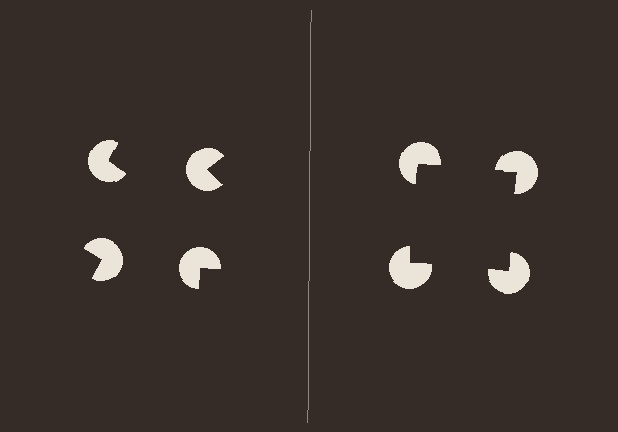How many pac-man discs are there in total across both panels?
8 — 4 on each side.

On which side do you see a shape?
An illusory square appears on the right side. On the left side the wedge cuts are rotated, so no coherent shape forms.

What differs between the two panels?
The pac-man discs are positioned identically on both sides; only the wedge orientations differ. On the right they align to a square; on the left they are misaligned.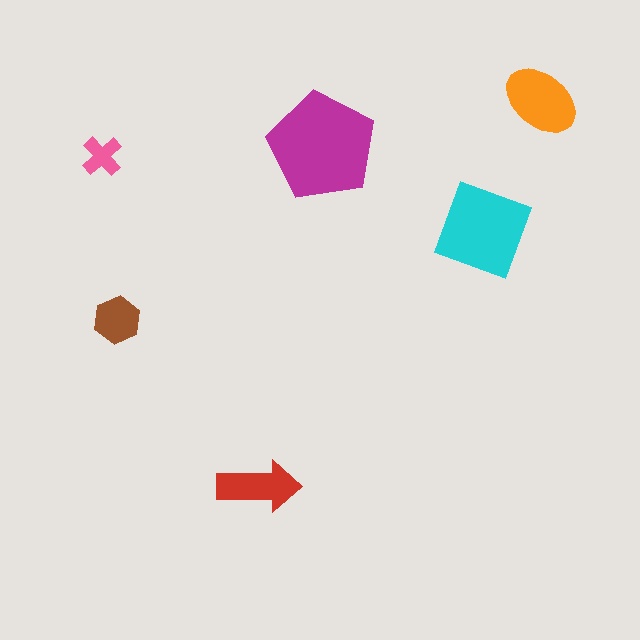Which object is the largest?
The magenta pentagon.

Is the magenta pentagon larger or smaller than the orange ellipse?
Larger.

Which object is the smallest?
The pink cross.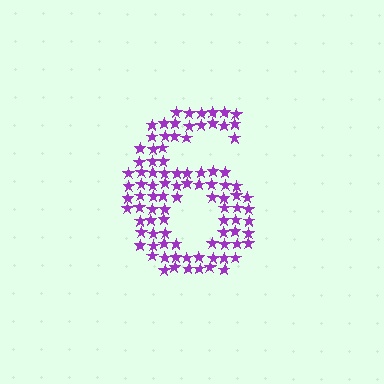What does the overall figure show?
The overall figure shows the digit 6.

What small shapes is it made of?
It is made of small stars.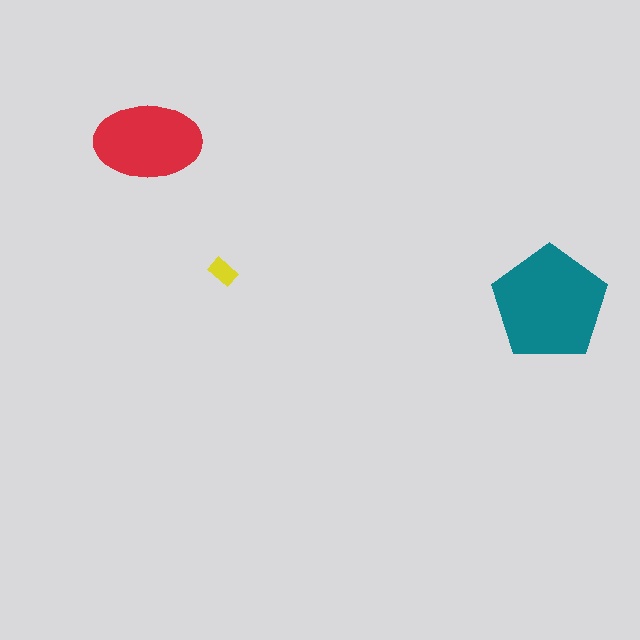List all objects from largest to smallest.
The teal pentagon, the red ellipse, the yellow rectangle.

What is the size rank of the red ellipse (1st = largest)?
2nd.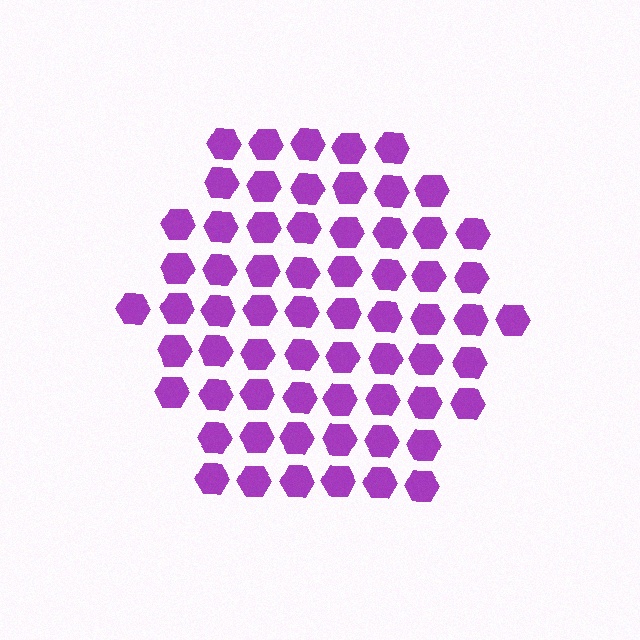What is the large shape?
The large shape is a hexagon.